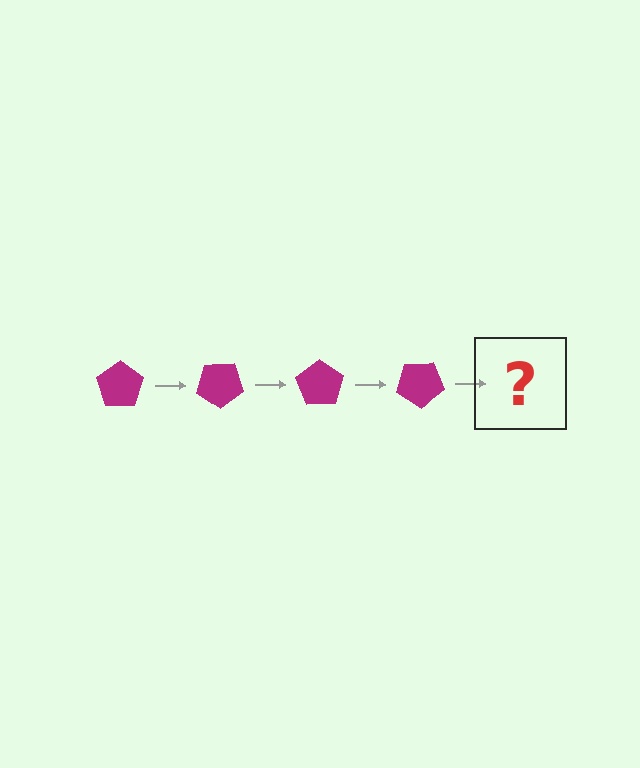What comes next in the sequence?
The next element should be a magenta pentagon rotated 140 degrees.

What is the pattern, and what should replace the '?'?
The pattern is that the pentagon rotates 35 degrees each step. The '?' should be a magenta pentagon rotated 140 degrees.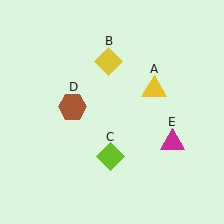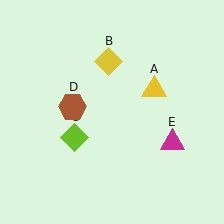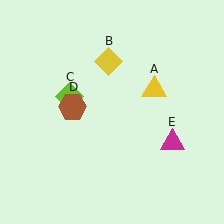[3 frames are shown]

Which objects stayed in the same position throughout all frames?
Yellow triangle (object A) and yellow diamond (object B) and brown hexagon (object D) and magenta triangle (object E) remained stationary.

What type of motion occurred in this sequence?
The lime diamond (object C) rotated clockwise around the center of the scene.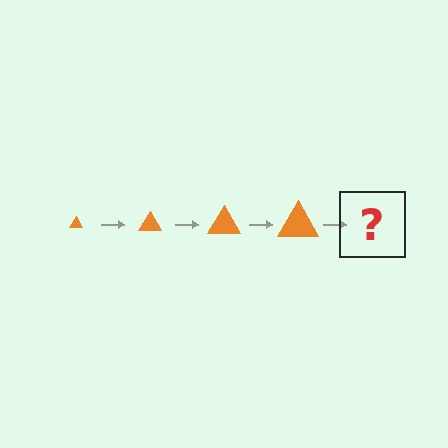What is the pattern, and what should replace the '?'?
The pattern is that the triangle gets progressively larger each step. The '?' should be an orange triangle, larger than the previous one.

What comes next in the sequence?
The next element should be an orange triangle, larger than the previous one.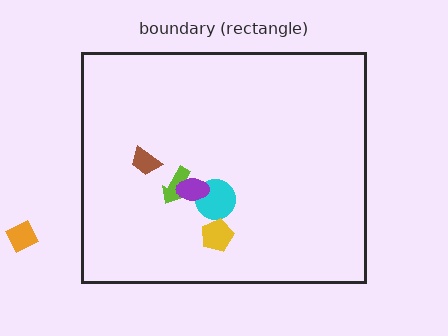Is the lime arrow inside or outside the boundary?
Inside.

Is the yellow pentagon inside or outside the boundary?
Inside.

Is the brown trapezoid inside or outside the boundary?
Inside.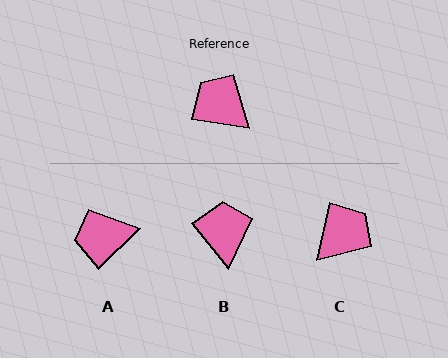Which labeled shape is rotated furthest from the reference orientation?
C, about 94 degrees away.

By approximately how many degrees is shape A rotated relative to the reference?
Approximately 53 degrees counter-clockwise.